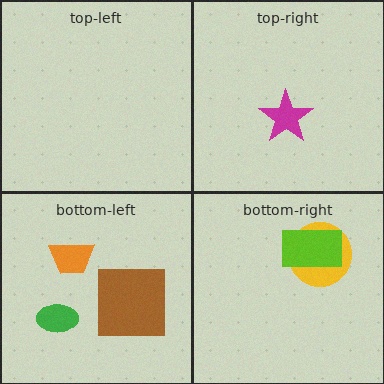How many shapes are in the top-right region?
1.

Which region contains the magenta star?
The top-right region.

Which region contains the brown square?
The bottom-left region.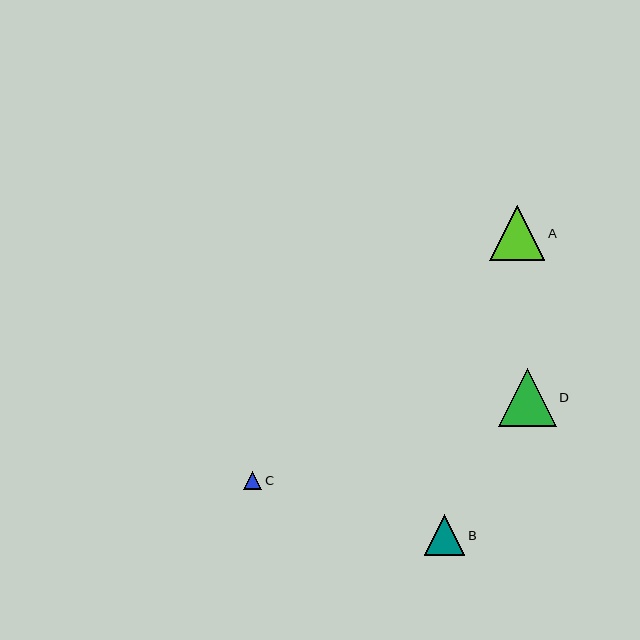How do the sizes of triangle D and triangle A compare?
Triangle D and triangle A are approximately the same size.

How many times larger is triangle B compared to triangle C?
Triangle B is approximately 2.2 times the size of triangle C.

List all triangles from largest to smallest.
From largest to smallest: D, A, B, C.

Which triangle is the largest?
Triangle D is the largest with a size of approximately 58 pixels.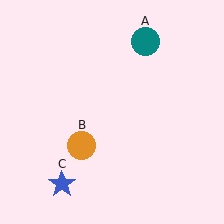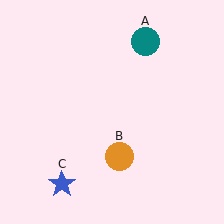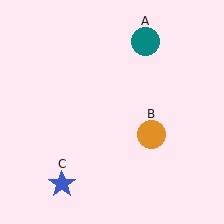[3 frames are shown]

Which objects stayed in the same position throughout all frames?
Teal circle (object A) and blue star (object C) remained stationary.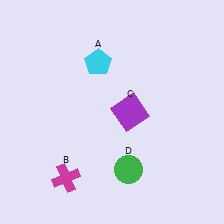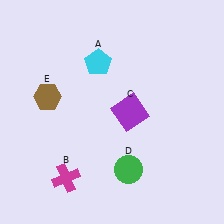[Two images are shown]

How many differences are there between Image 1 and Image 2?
There is 1 difference between the two images.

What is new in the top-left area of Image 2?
A brown hexagon (E) was added in the top-left area of Image 2.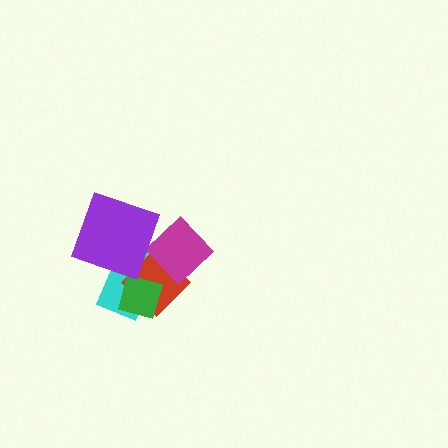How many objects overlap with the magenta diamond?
3 objects overlap with the magenta diamond.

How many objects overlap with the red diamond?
4 objects overlap with the red diamond.